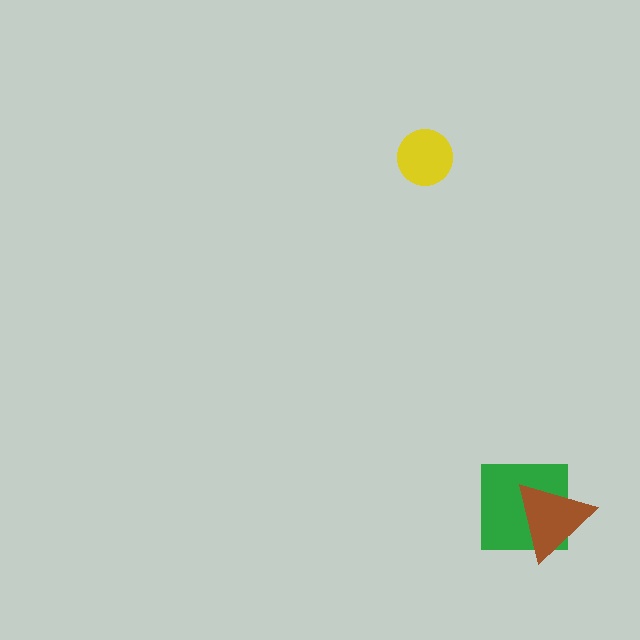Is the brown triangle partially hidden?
No, no other shape covers it.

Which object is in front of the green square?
The brown triangle is in front of the green square.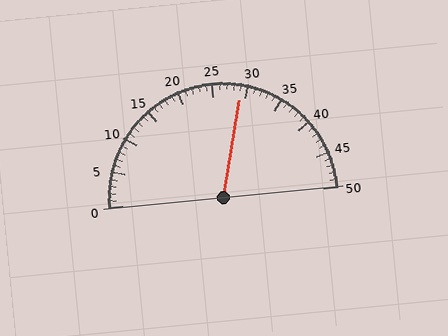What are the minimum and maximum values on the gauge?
The gauge ranges from 0 to 50.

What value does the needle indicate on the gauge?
The needle indicates approximately 29.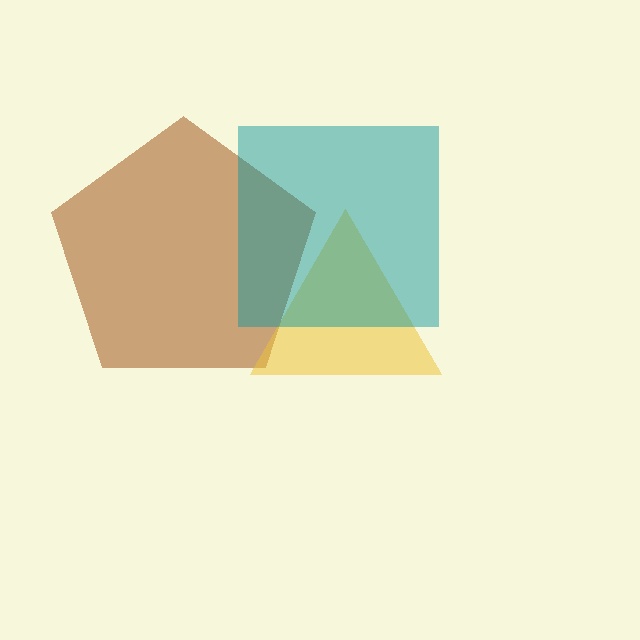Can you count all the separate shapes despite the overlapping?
Yes, there are 3 separate shapes.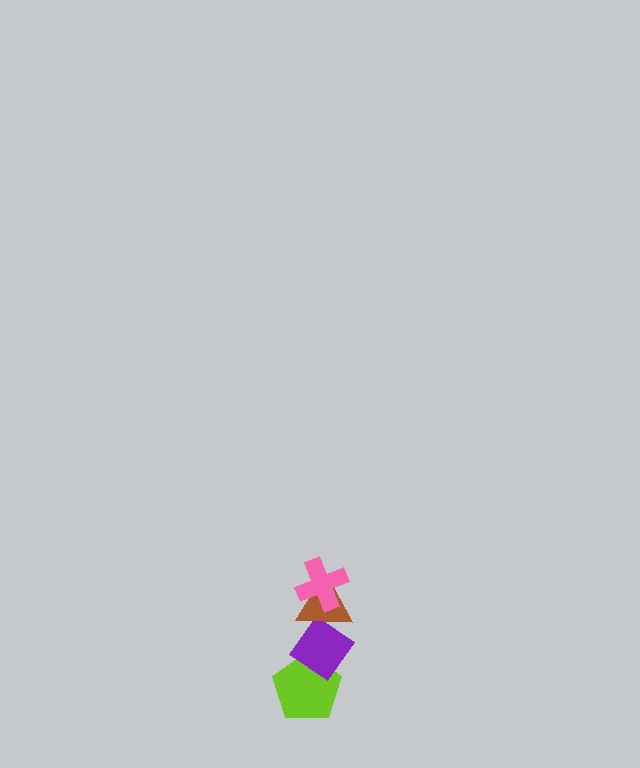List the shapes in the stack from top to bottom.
From top to bottom: the pink cross, the brown triangle, the purple diamond, the lime pentagon.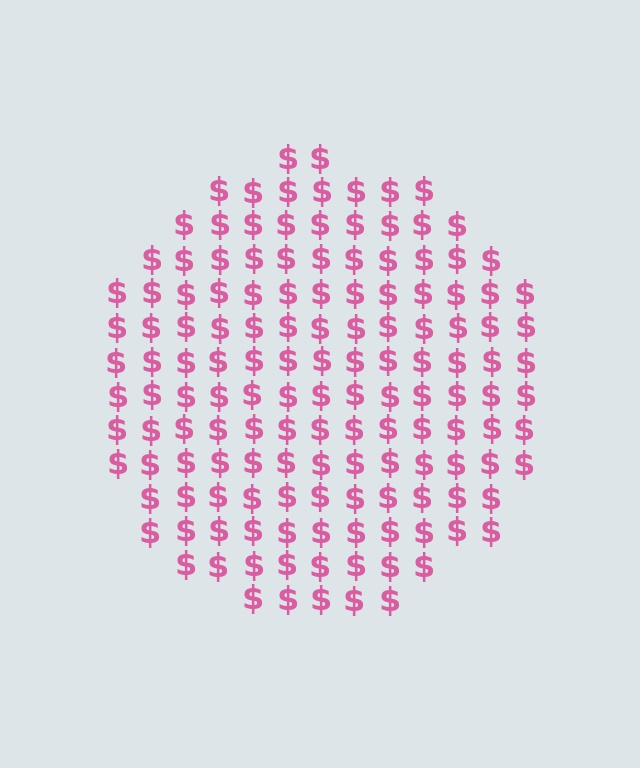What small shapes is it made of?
It is made of small dollar signs.